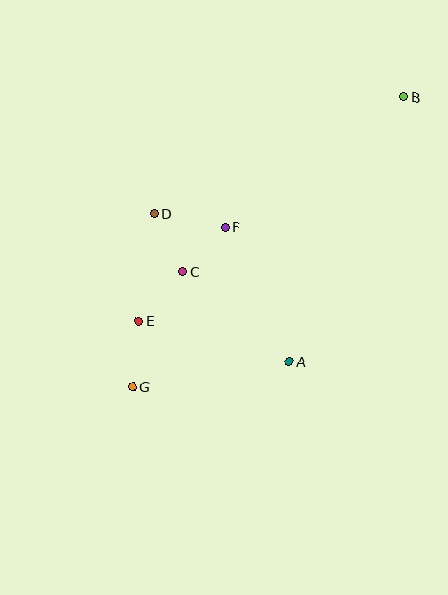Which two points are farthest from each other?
Points B and G are farthest from each other.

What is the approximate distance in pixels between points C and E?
The distance between C and E is approximately 66 pixels.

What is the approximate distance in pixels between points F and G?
The distance between F and G is approximately 184 pixels.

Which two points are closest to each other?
Points C and F are closest to each other.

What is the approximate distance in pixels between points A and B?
The distance between A and B is approximately 288 pixels.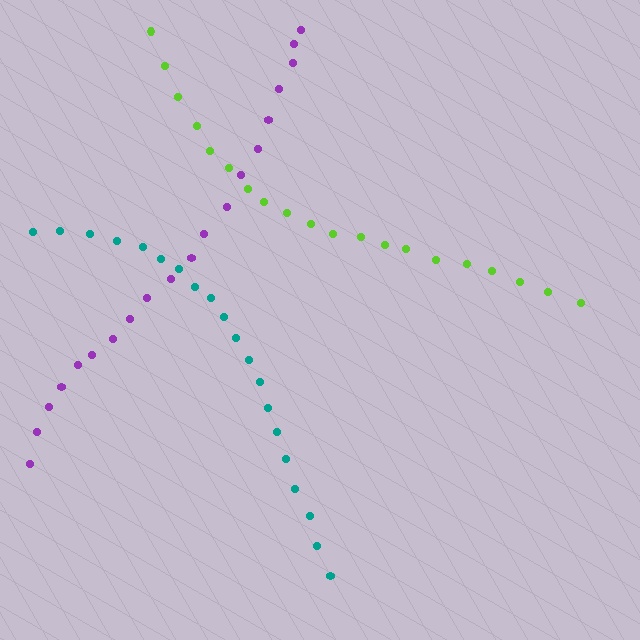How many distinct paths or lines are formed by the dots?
There are 3 distinct paths.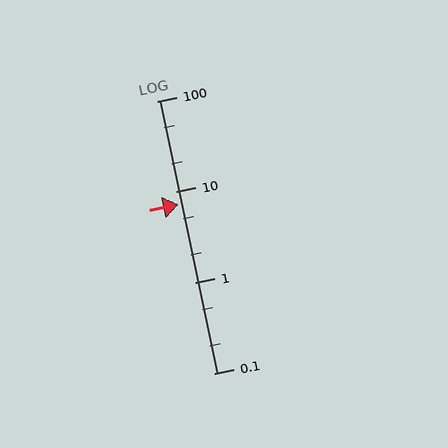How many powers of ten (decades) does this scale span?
The scale spans 3 decades, from 0.1 to 100.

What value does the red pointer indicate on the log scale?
The pointer indicates approximately 7.3.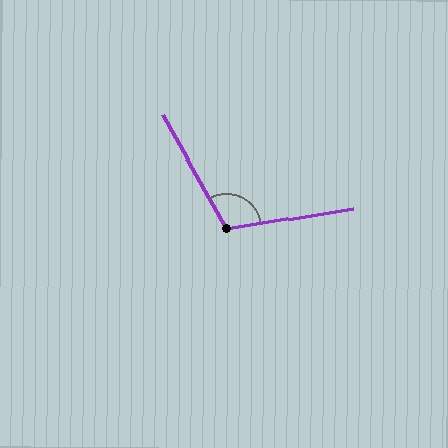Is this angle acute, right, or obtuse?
It is obtuse.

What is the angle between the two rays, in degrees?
Approximately 110 degrees.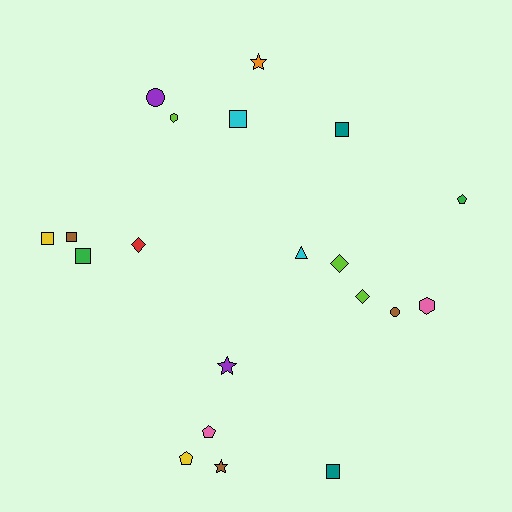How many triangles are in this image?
There is 1 triangle.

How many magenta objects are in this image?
There are no magenta objects.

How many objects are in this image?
There are 20 objects.